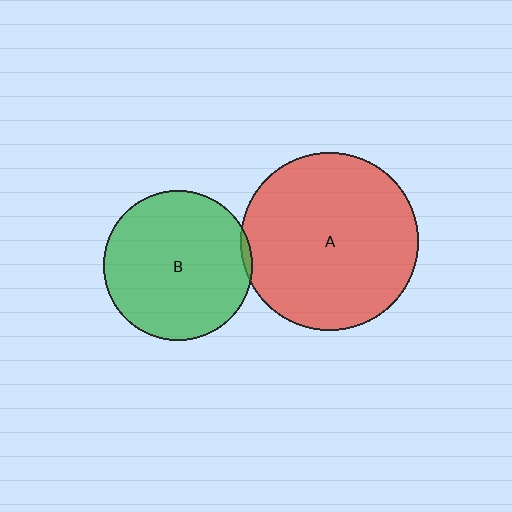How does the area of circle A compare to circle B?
Approximately 1.4 times.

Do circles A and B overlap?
Yes.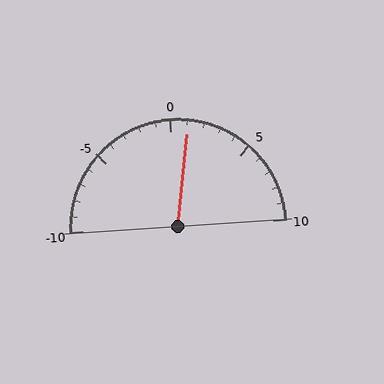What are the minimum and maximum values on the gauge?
The gauge ranges from -10 to 10.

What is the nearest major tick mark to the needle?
The nearest major tick mark is 0.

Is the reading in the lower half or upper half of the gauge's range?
The reading is in the upper half of the range (-10 to 10).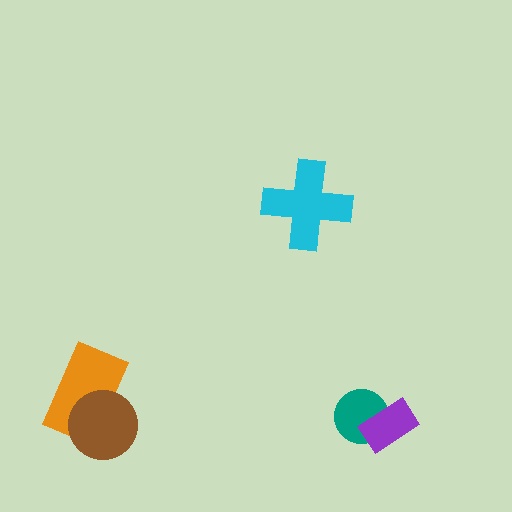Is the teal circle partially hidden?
Yes, it is partially covered by another shape.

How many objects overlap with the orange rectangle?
1 object overlaps with the orange rectangle.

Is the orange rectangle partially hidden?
Yes, it is partially covered by another shape.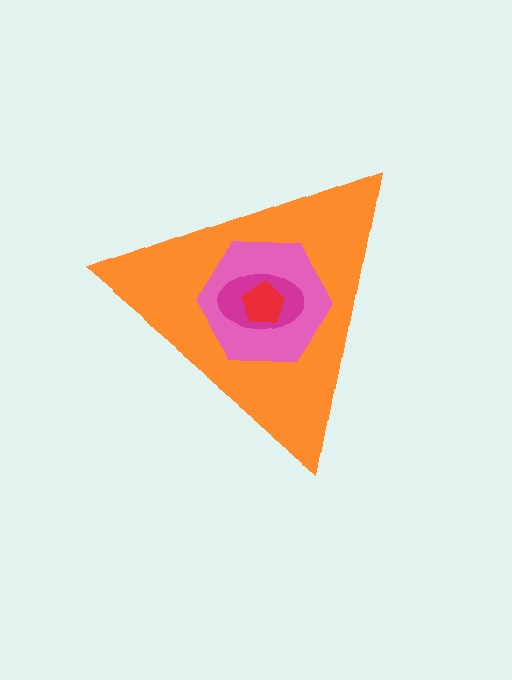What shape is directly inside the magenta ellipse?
The red pentagon.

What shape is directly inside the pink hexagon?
The magenta ellipse.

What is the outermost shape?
The orange triangle.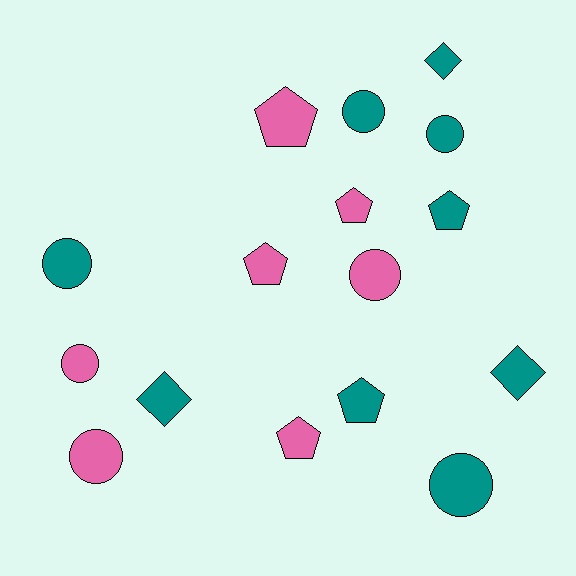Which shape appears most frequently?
Circle, with 7 objects.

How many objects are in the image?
There are 16 objects.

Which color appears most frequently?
Teal, with 9 objects.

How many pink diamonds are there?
There are no pink diamonds.